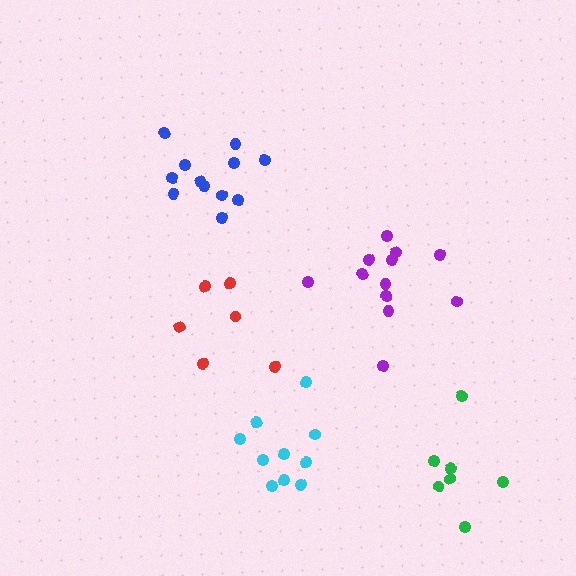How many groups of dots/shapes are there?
There are 5 groups.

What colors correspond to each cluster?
The clusters are colored: red, purple, blue, cyan, green.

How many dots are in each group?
Group 1: 6 dots, Group 2: 12 dots, Group 3: 12 dots, Group 4: 10 dots, Group 5: 7 dots (47 total).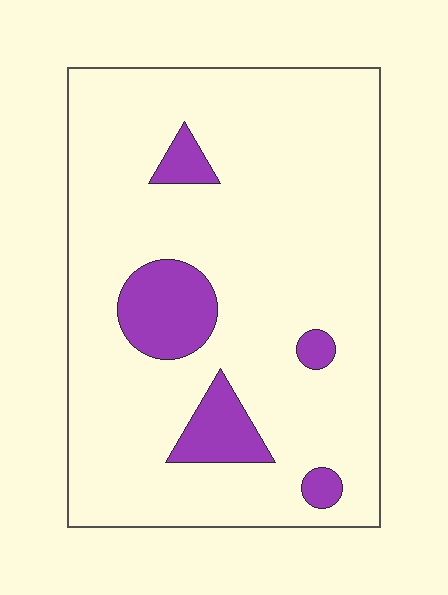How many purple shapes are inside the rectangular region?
5.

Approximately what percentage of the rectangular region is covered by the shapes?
Approximately 15%.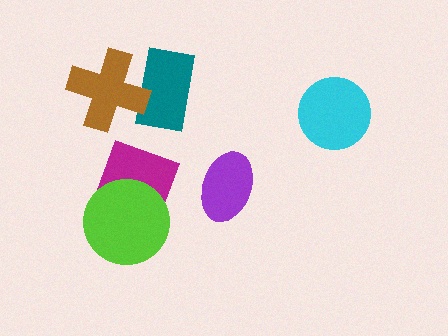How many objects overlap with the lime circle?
1 object overlaps with the lime circle.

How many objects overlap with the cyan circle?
0 objects overlap with the cyan circle.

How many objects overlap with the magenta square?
1 object overlaps with the magenta square.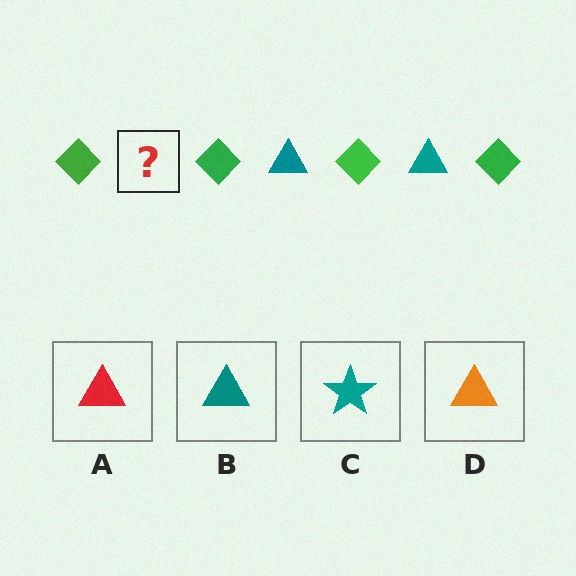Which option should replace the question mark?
Option B.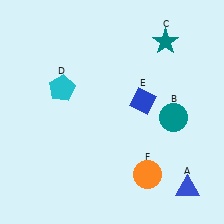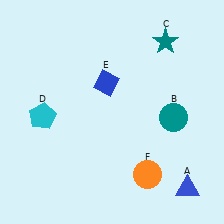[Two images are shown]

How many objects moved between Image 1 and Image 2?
2 objects moved between the two images.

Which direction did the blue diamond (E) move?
The blue diamond (E) moved left.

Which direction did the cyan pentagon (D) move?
The cyan pentagon (D) moved down.